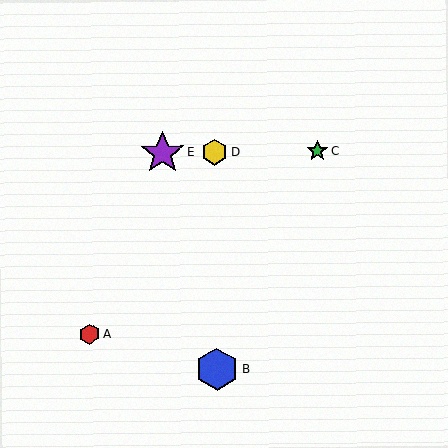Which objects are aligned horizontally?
Objects C, D, E are aligned horizontally.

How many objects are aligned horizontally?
3 objects (C, D, E) are aligned horizontally.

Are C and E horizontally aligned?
Yes, both are at y≈151.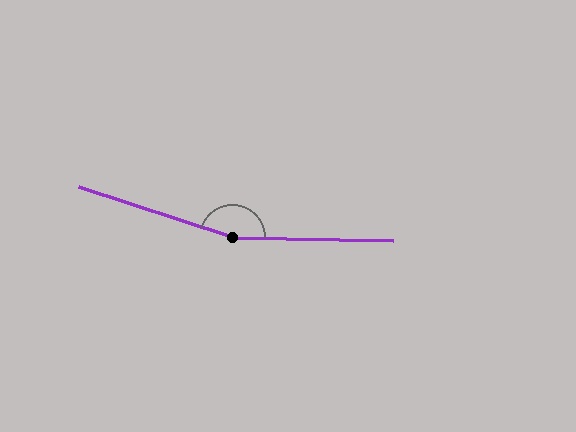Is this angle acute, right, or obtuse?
It is obtuse.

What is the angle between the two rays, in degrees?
Approximately 163 degrees.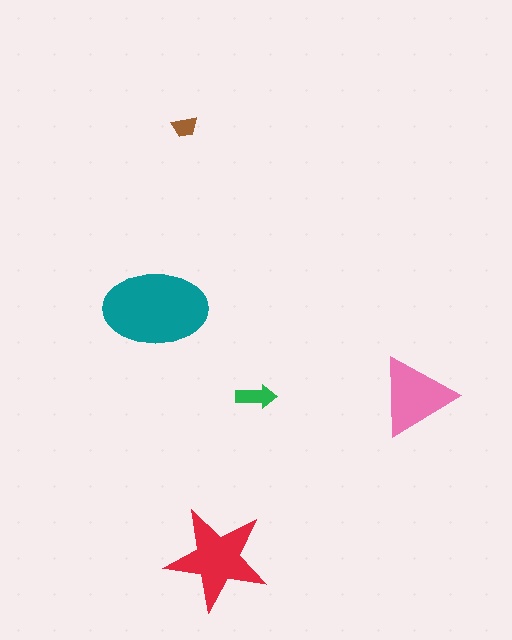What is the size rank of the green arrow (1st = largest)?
4th.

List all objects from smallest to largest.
The brown trapezoid, the green arrow, the pink triangle, the red star, the teal ellipse.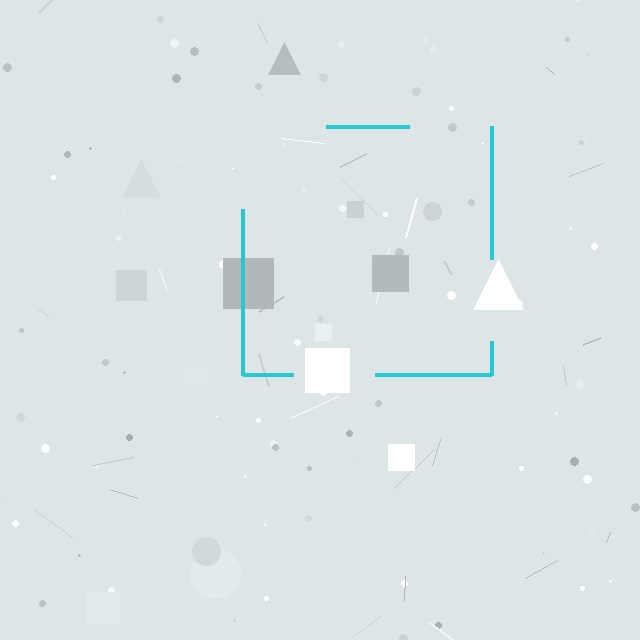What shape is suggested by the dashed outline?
The dashed outline suggests a square.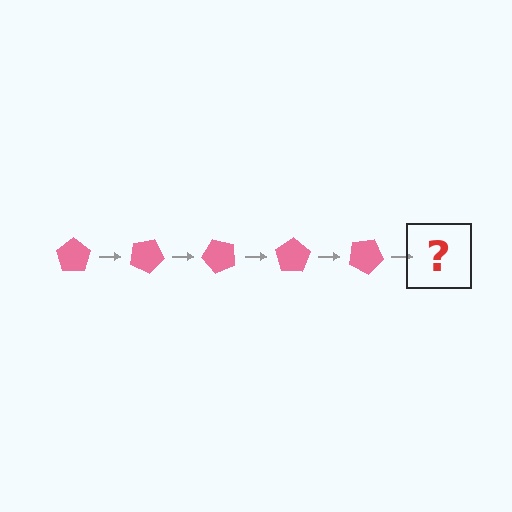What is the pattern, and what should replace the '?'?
The pattern is that the pentagon rotates 25 degrees each step. The '?' should be a pink pentagon rotated 125 degrees.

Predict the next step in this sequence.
The next step is a pink pentagon rotated 125 degrees.